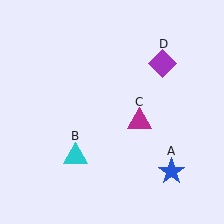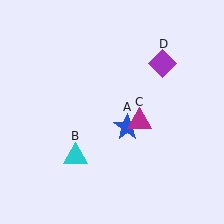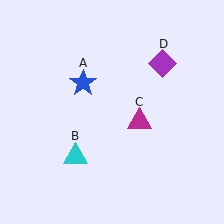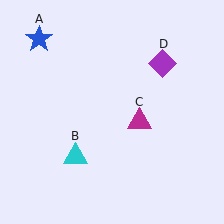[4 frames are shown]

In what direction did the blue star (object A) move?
The blue star (object A) moved up and to the left.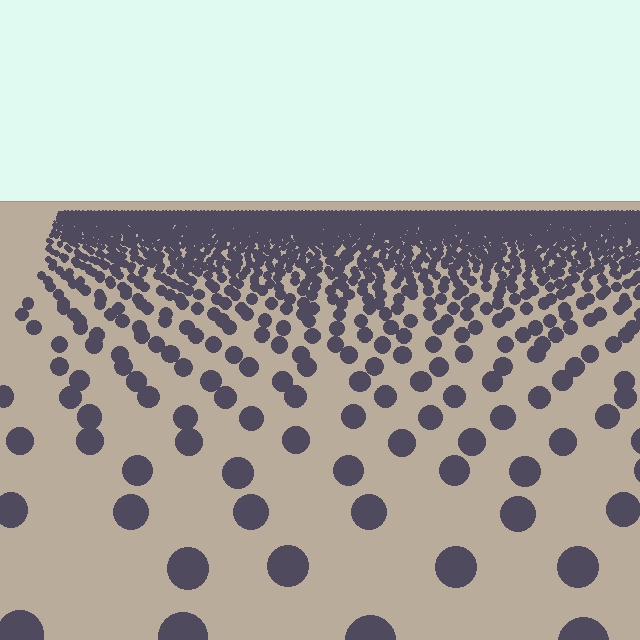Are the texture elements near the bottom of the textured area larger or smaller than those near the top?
Larger. Near the bottom, elements are closer to the viewer and appear at a bigger on-screen size.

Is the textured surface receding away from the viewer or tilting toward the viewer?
The surface is receding away from the viewer. Texture elements get smaller and denser toward the top.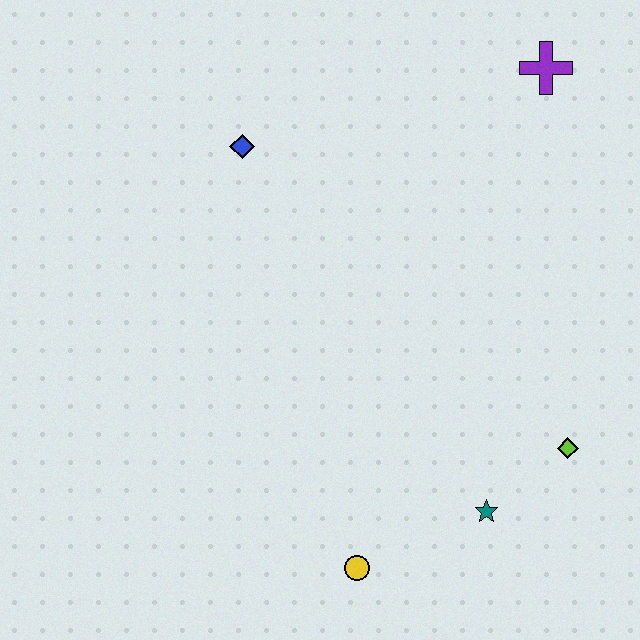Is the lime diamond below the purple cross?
Yes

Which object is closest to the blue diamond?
The purple cross is closest to the blue diamond.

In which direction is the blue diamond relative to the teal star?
The blue diamond is above the teal star.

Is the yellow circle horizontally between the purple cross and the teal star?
No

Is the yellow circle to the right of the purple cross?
No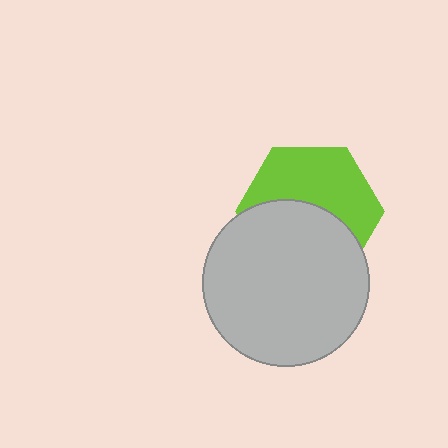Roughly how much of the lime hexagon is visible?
About half of it is visible (roughly 51%).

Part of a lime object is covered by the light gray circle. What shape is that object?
It is a hexagon.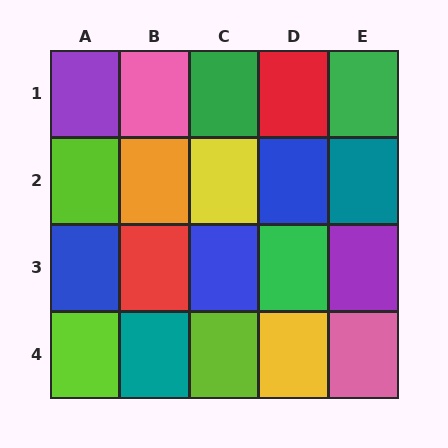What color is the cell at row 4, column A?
Lime.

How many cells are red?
2 cells are red.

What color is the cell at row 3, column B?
Red.